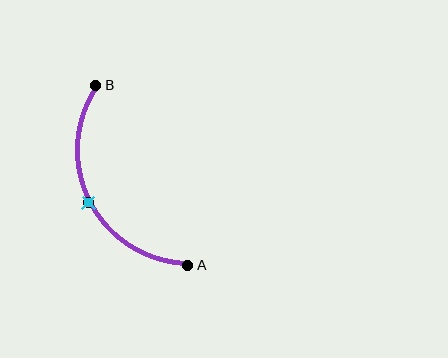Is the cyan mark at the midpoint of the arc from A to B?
Yes. The cyan mark lies on the arc at equal arc-length from both A and B — it is the arc midpoint.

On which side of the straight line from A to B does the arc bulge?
The arc bulges to the left of the straight line connecting A and B.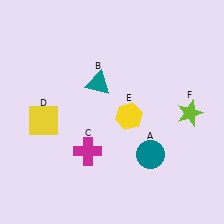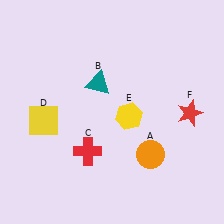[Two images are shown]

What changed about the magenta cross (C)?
In Image 1, C is magenta. In Image 2, it changed to red.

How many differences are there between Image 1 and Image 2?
There are 3 differences between the two images.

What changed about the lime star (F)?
In Image 1, F is lime. In Image 2, it changed to red.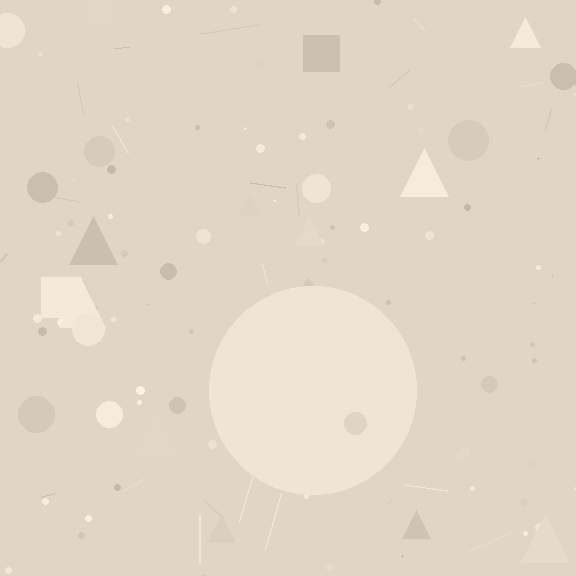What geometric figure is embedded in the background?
A circle is embedded in the background.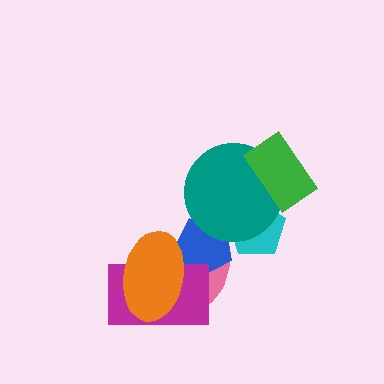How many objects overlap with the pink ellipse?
4 objects overlap with the pink ellipse.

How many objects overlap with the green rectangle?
1 object overlaps with the green rectangle.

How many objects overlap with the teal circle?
4 objects overlap with the teal circle.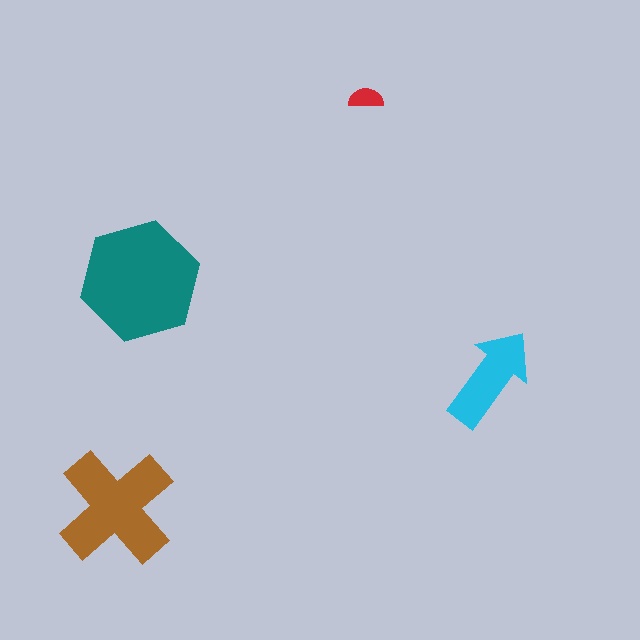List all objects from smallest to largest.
The red semicircle, the cyan arrow, the brown cross, the teal hexagon.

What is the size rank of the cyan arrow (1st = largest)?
3rd.